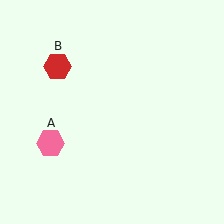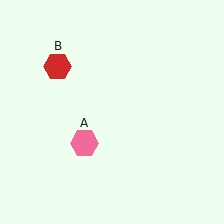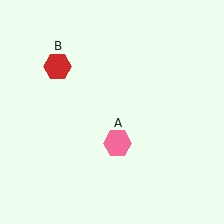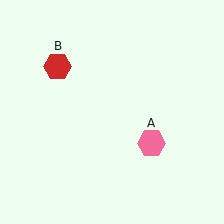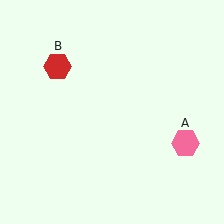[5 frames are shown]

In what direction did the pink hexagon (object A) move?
The pink hexagon (object A) moved right.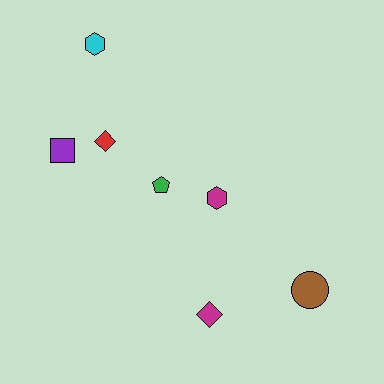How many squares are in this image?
There is 1 square.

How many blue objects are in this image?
There are no blue objects.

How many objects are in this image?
There are 7 objects.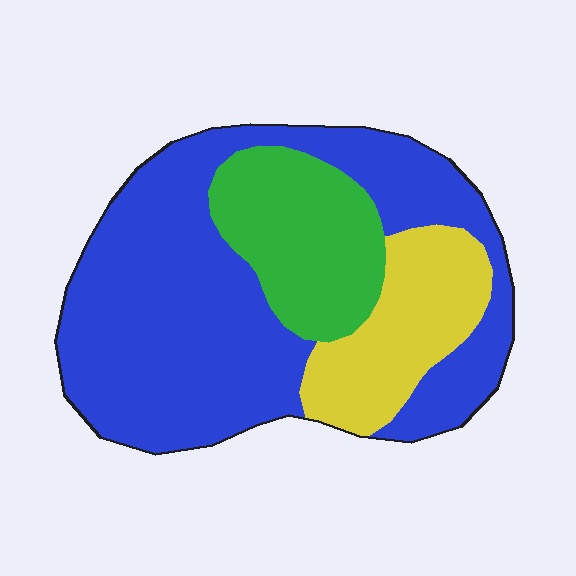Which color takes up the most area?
Blue, at roughly 60%.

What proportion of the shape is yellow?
Yellow covers 18% of the shape.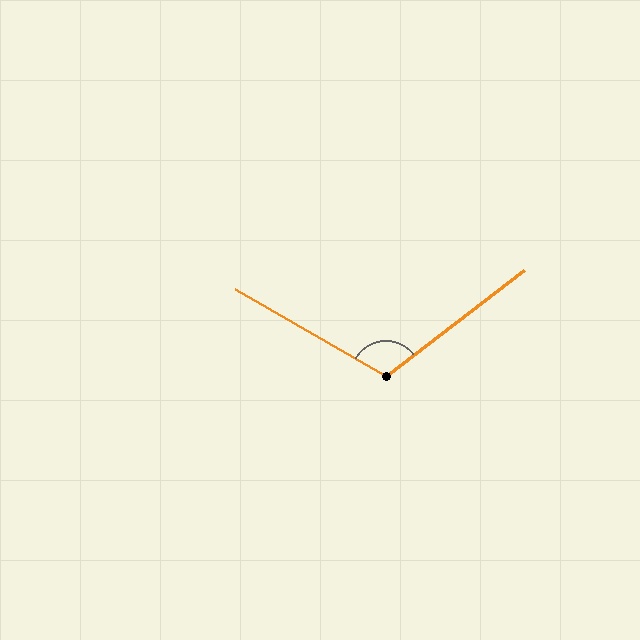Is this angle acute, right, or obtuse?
It is obtuse.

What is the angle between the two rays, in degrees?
Approximately 113 degrees.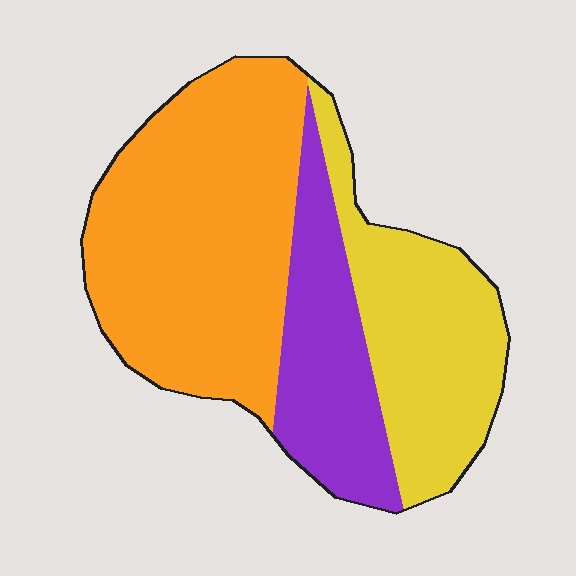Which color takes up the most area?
Orange, at roughly 50%.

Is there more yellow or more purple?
Yellow.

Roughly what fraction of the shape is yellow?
Yellow covers about 30% of the shape.